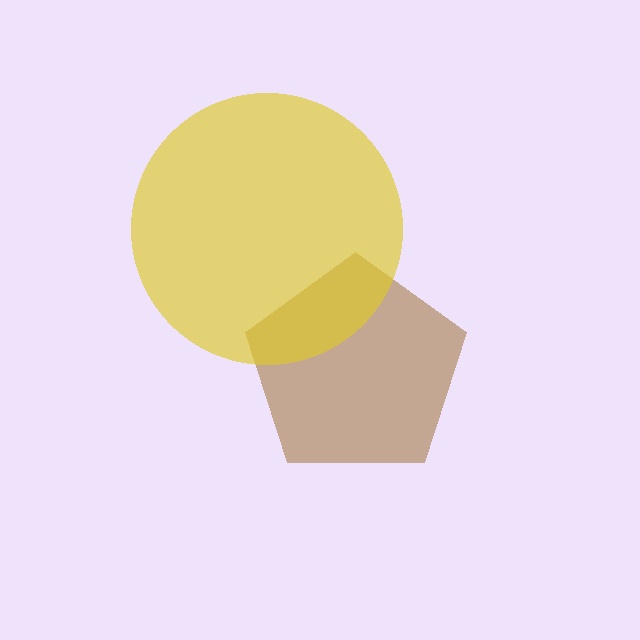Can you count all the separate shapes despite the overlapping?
Yes, there are 2 separate shapes.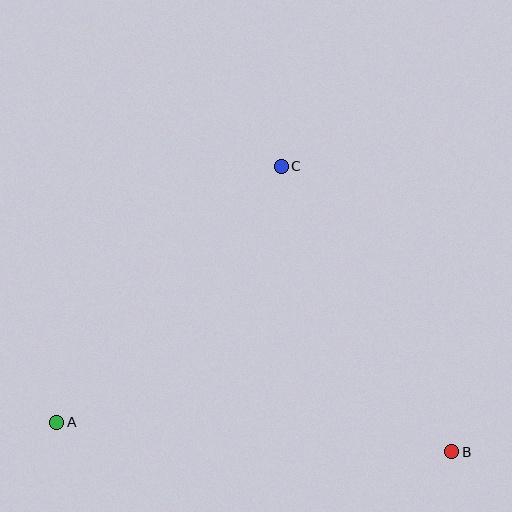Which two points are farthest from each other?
Points A and B are farthest from each other.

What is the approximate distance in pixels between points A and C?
The distance between A and C is approximately 341 pixels.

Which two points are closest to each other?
Points B and C are closest to each other.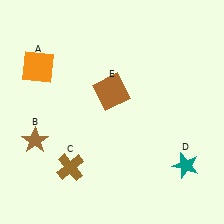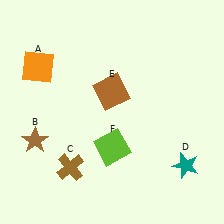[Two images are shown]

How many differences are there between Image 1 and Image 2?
There is 1 difference between the two images.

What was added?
A lime square (F) was added in Image 2.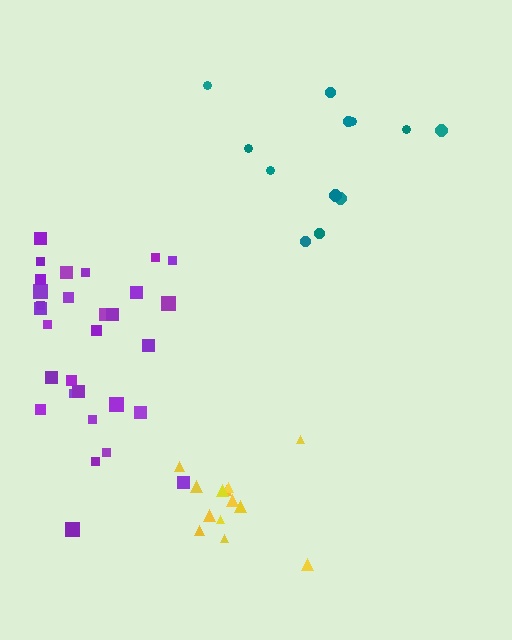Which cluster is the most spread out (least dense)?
Teal.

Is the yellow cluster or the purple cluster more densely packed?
Yellow.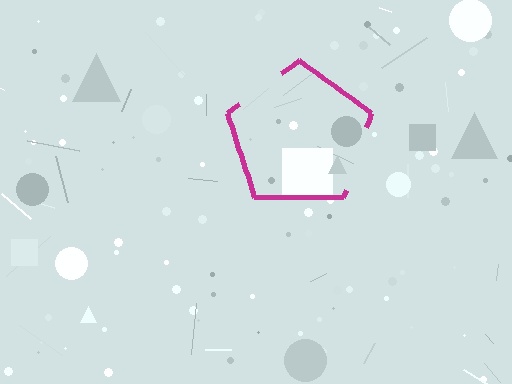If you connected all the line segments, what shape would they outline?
They would outline a pentagon.